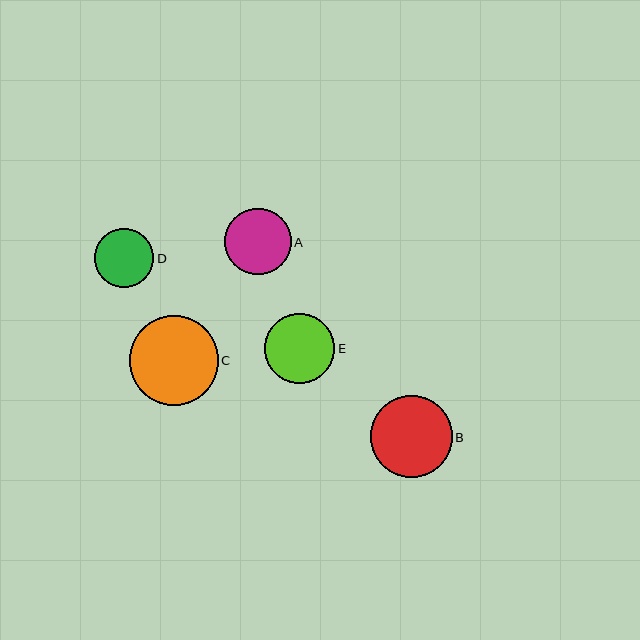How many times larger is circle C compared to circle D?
Circle C is approximately 1.5 times the size of circle D.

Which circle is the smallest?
Circle D is the smallest with a size of approximately 59 pixels.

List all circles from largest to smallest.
From largest to smallest: C, B, E, A, D.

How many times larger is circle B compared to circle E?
Circle B is approximately 1.2 times the size of circle E.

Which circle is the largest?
Circle C is the largest with a size of approximately 89 pixels.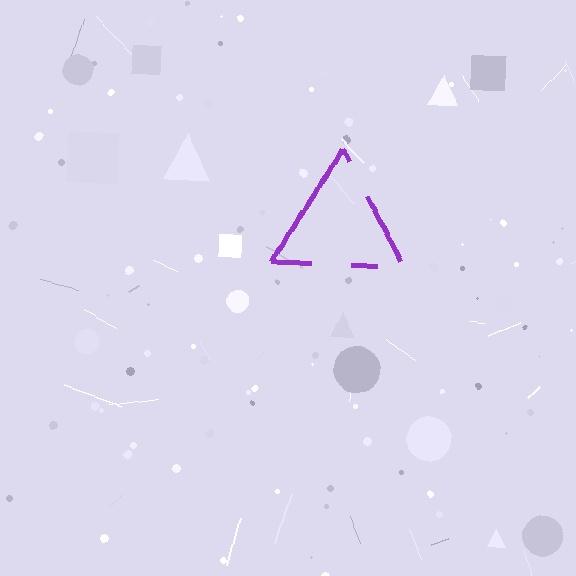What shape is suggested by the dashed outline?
The dashed outline suggests a triangle.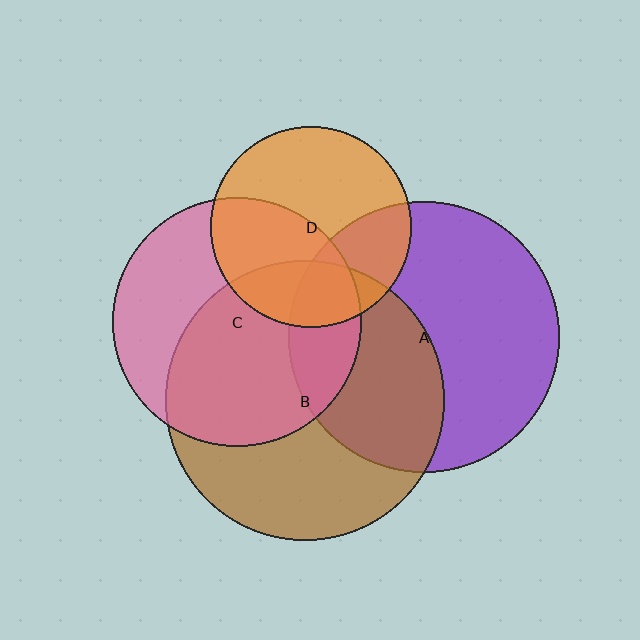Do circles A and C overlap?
Yes.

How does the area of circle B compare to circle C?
Approximately 1.3 times.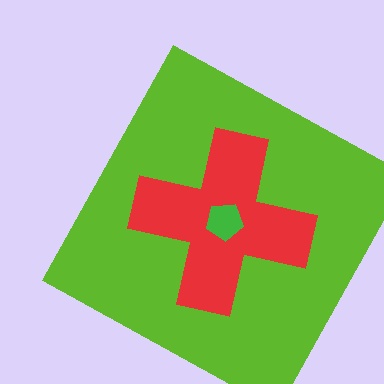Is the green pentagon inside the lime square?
Yes.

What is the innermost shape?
The green pentagon.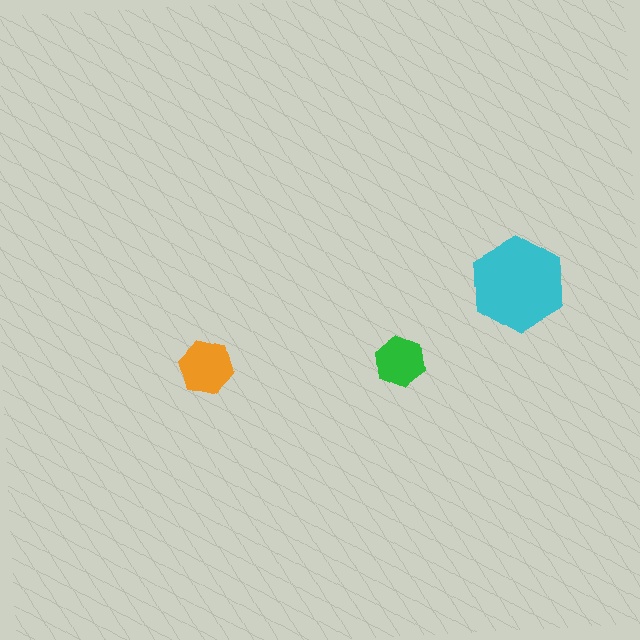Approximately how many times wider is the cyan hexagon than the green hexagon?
About 2 times wider.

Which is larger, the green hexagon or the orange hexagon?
The orange one.